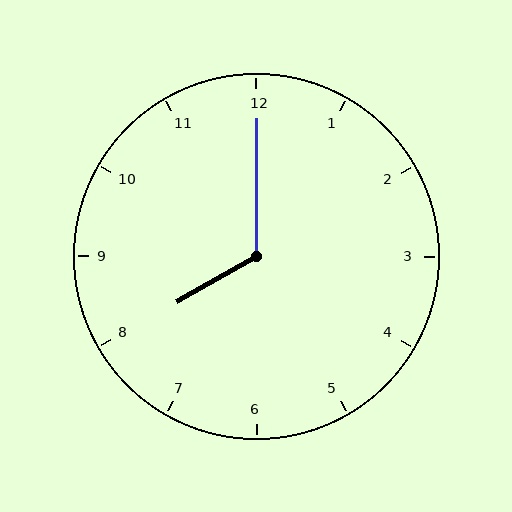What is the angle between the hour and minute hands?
Approximately 120 degrees.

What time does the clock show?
8:00.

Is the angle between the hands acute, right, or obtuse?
It is obtuse.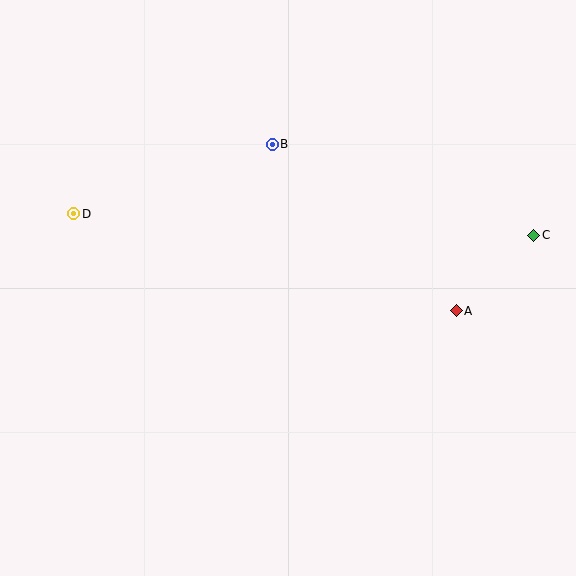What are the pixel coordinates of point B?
Point B is at (272, 144).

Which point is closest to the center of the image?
Point B at (272, 144) is closest to the center.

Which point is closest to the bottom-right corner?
Point A is closest to the bottom-right corner.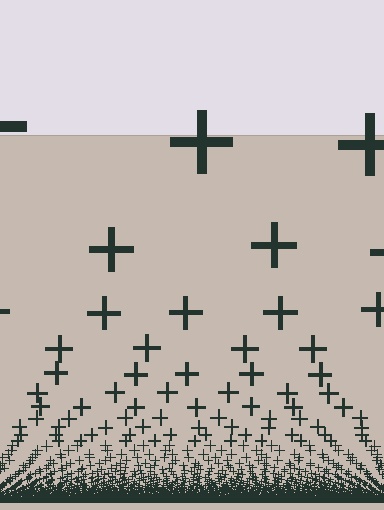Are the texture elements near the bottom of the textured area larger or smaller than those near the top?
Smaller. The gradient is inverted — elements near the bottom are smaller and denser.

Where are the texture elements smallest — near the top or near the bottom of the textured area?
Near the bottom.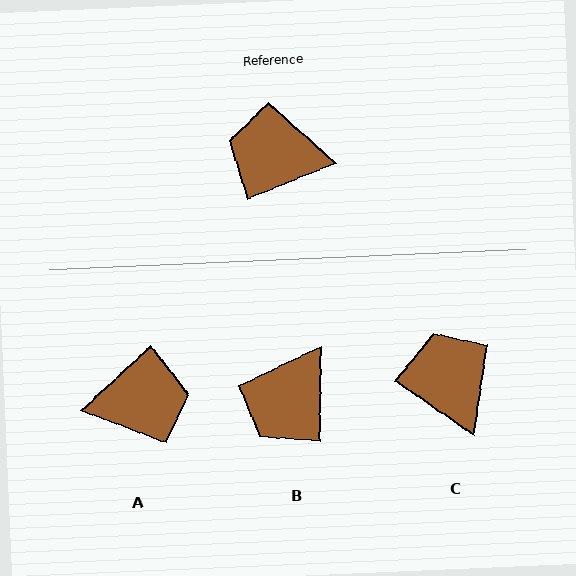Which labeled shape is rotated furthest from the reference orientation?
A, about 159 degrees away.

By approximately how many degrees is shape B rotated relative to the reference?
Approximately 68 degrees counter-clockwise.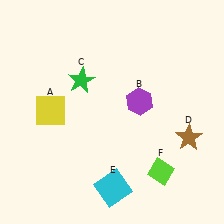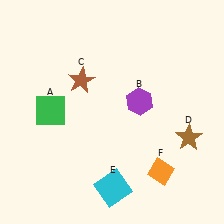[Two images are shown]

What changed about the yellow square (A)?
In Image 1, A is yellow. In Image 2, it changed to green.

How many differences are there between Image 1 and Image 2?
There are 3 differences between the two images.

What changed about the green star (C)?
In Image 1, C is green. In Image 2, it changed to brown.